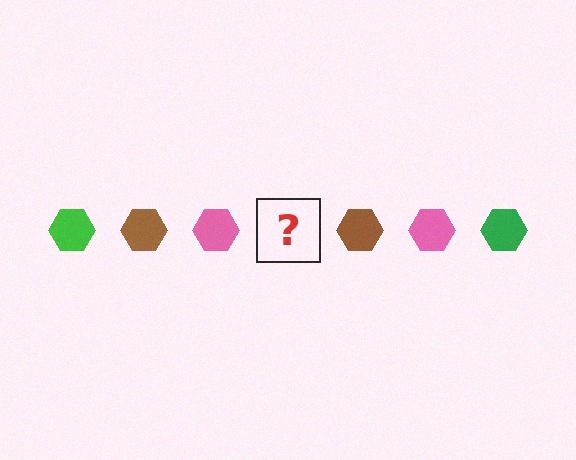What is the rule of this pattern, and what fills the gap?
The rule is that the pattern cycles through green, brown, pink hexagons. The gap should be filled with a green hexagon.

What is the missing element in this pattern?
The missing element is a green hexagon.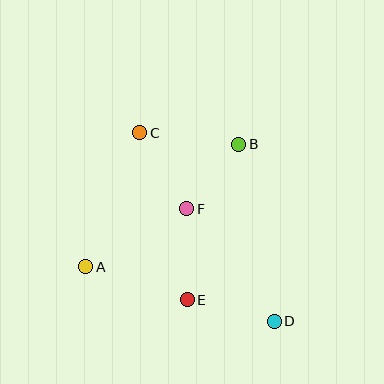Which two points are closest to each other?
Points B and F are closest to each other.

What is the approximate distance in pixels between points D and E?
The distance between D and E is approximately 90 pixels.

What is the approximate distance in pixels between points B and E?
The distance between B and E is approximately 164 pixels.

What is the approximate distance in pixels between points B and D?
The distance between B and D is approximately 180 pixels.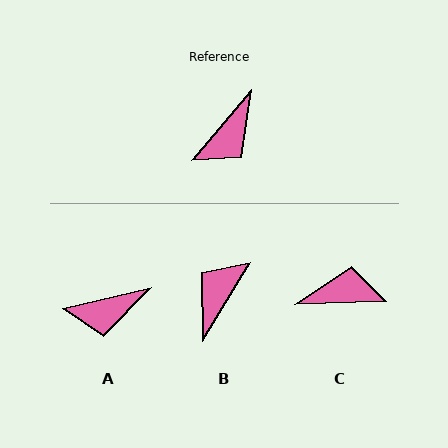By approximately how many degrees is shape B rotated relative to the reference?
Approximately 171 degrees clockwise.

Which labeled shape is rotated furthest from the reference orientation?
B, about 171 degrees away.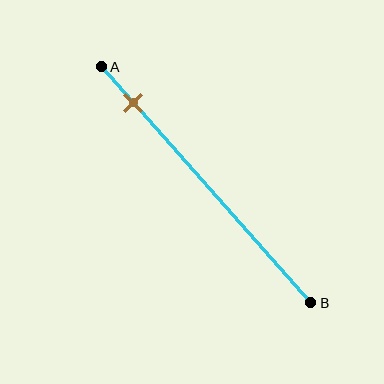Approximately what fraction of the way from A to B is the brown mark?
The brown mark is approximately 15% of the way from A to B.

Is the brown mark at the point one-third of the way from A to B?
No, the mark is at about 15% from A, not at the 33% one-third point.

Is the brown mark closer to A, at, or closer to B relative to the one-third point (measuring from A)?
The brown mark is closer to point A than the one-third point of segment AB.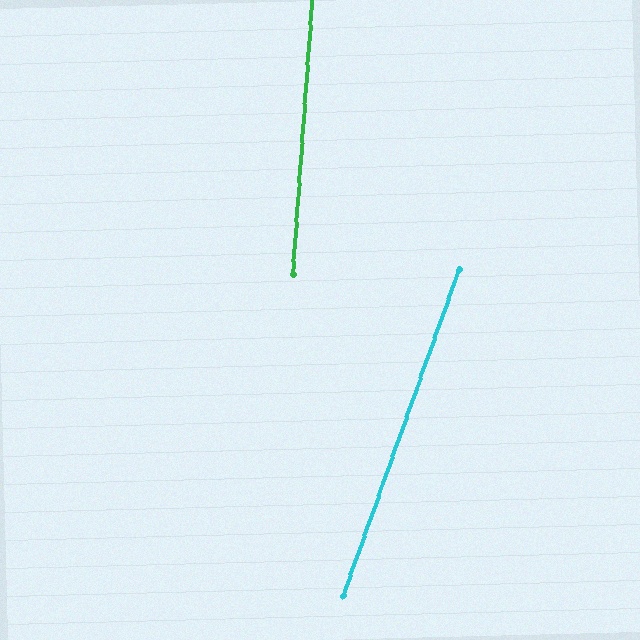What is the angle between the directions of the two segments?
Approximately 15 degrees.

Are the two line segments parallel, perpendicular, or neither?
Neither parallel nor perpendicular — they differ by about 15°.